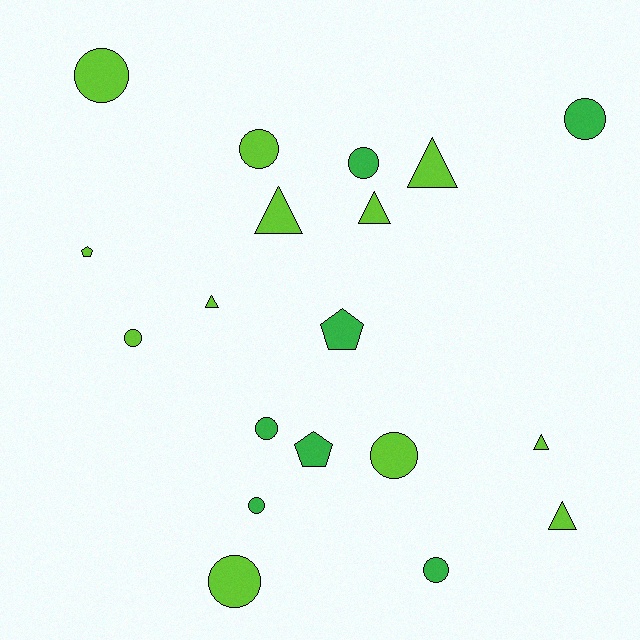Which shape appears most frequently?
Circle, with 10 objects.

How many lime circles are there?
There are 5 lime circles.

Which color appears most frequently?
Lime, with 12 objects.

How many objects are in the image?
There are 19 objects.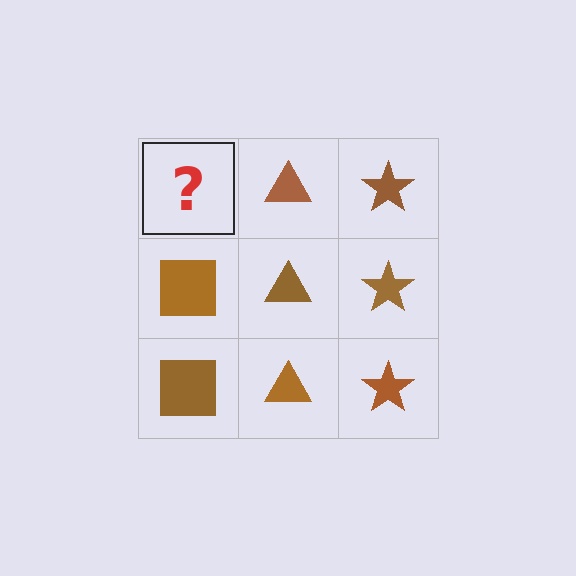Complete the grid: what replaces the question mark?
The question mark should be replaced with a brown square.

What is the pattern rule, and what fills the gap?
The rule is that each column has a consistent shape. The gap should be filled with a brown square.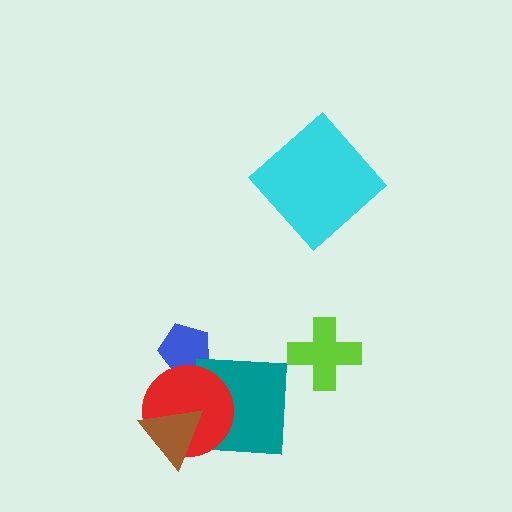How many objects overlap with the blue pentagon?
1 object overlaps with the blue pentagon.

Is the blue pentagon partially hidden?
Yes, it is partially covered by another shape.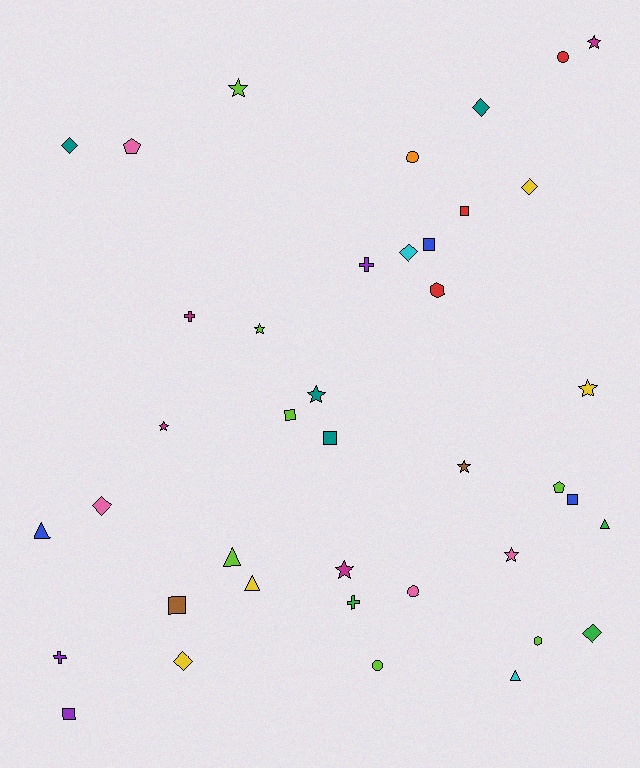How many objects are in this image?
There are 40 objects.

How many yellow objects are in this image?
There are 4 yellow objects.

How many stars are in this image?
There are 9 stars.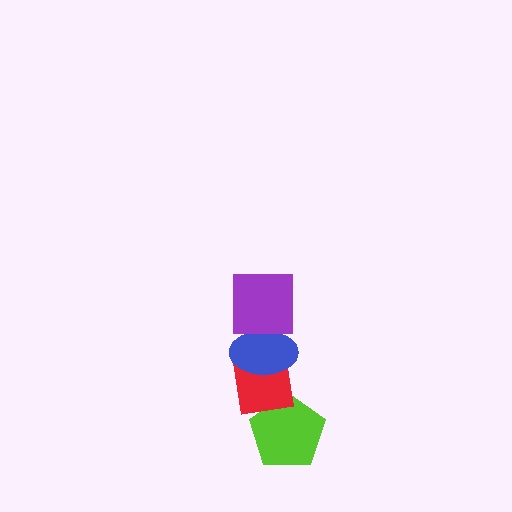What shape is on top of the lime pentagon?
The red square is on top of the lime pentagon.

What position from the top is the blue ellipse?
The blue ellipse is 2nd from the top.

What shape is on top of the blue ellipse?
The purple square is on top of the blue ellipse.